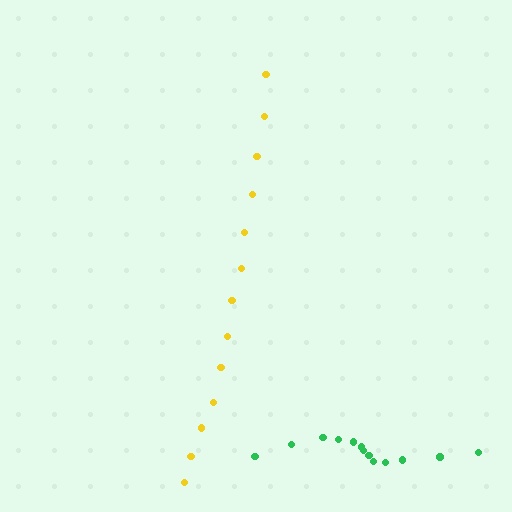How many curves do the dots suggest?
There are 2 distinct paths.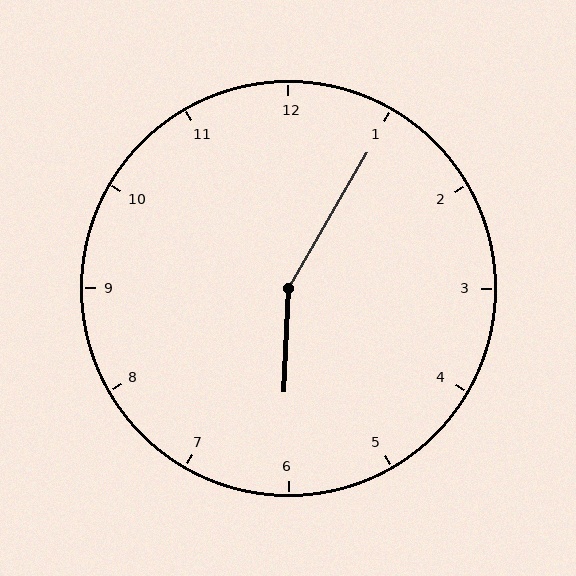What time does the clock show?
6:05.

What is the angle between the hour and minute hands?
Approximately 152 degrees.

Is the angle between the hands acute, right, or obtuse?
It is obtuse.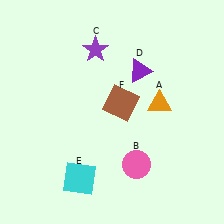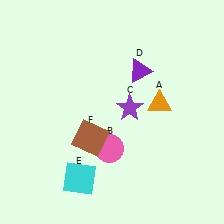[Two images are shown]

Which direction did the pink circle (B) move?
The pink circle (B) moved left.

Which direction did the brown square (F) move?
The brown square (F) moved down.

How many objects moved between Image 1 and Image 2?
3 objects moved between the two images.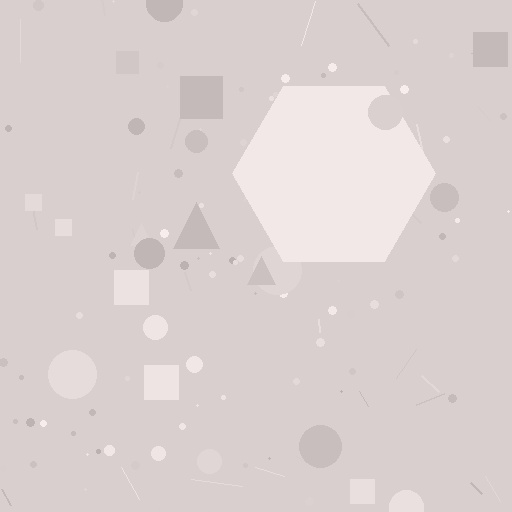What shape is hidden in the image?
A hexagon is hidden in the image.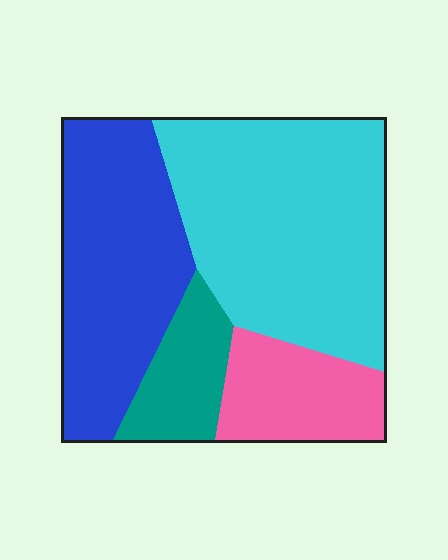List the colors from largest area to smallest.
From largest to smallest: cyan, blue, pink, teal.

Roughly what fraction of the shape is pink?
Pink covers about 15% of the shape.